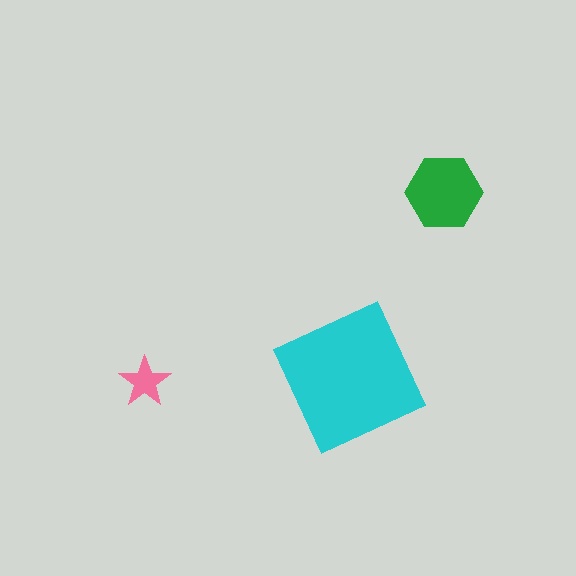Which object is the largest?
The cyan square.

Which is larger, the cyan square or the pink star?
The cyan square.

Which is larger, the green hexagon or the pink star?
The green hexagon.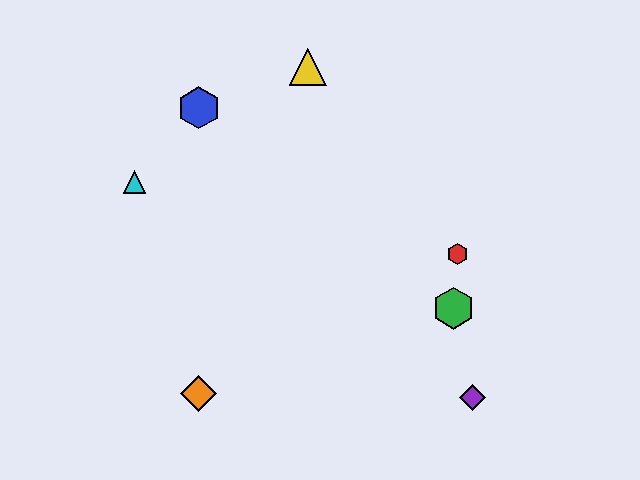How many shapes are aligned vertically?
2 shapes (the blue hexagon, the orange diamond) are aligned vertically.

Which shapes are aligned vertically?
The blue hexagon, the orange diamond are aligned vertically.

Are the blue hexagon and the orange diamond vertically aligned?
Yes, both are at x≈199.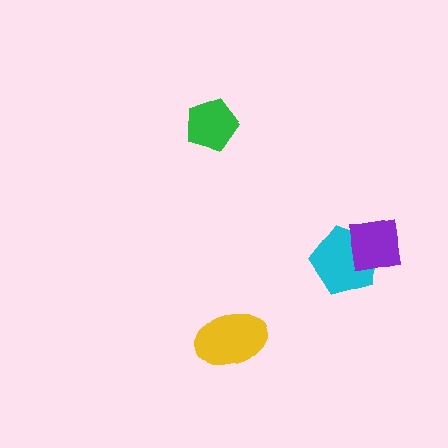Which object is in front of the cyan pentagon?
The purple square is in front of the cyan pentagon.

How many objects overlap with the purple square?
1 object overlaps with the purple square.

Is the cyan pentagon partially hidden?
Yes, it is partially covered by another shape.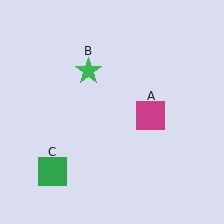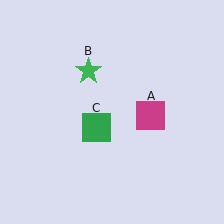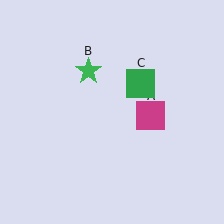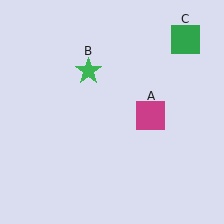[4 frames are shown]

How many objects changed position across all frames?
1 object changed position: green square (object C).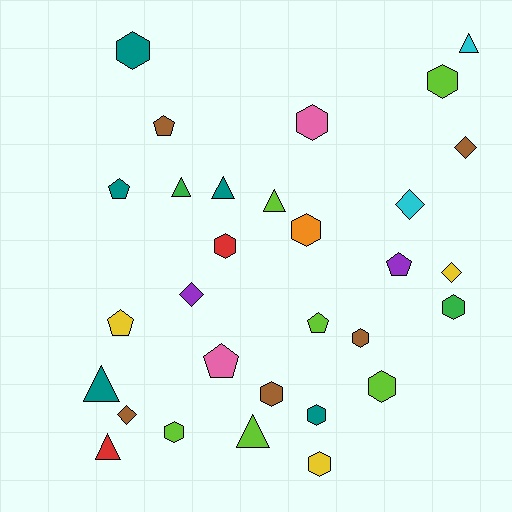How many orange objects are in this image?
There is 1 orange object.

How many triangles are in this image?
There are 7 triangles.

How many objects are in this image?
There are 30 objects.